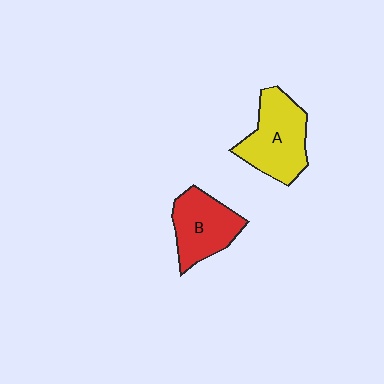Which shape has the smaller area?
Shape B (red).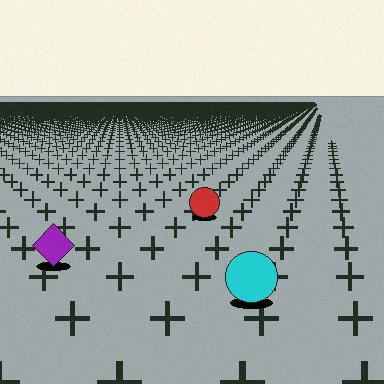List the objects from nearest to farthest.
From nearest to farthest: the cyan circle, the purple diamond, the red circle.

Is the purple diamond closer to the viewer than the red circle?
Yes. The purple diamond is closer — you can tell from the texture gradient: the ground texture is coarser near it.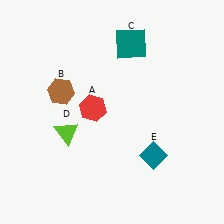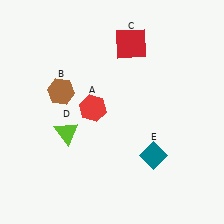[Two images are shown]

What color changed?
The square (C) changed from teal in Image 1 to red in Image 2.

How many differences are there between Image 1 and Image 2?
There is 1 difference between the two images.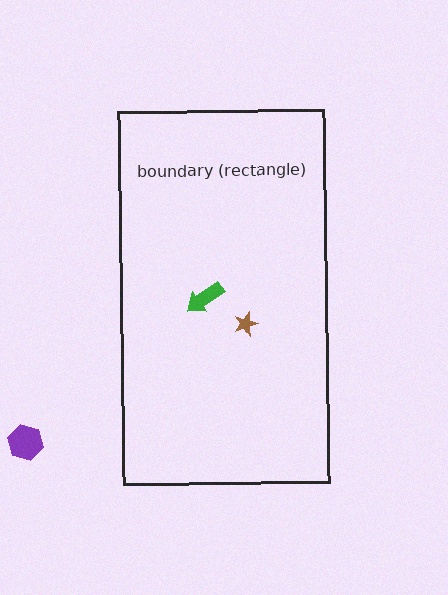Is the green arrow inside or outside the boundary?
Inside.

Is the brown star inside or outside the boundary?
Inside.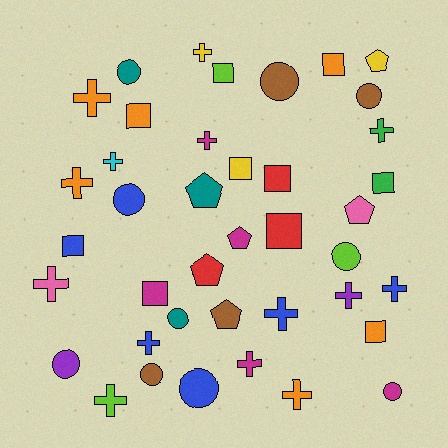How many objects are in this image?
There are 40 objects.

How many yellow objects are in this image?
There are 3 yellow objects.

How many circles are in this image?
There are 10 circles.